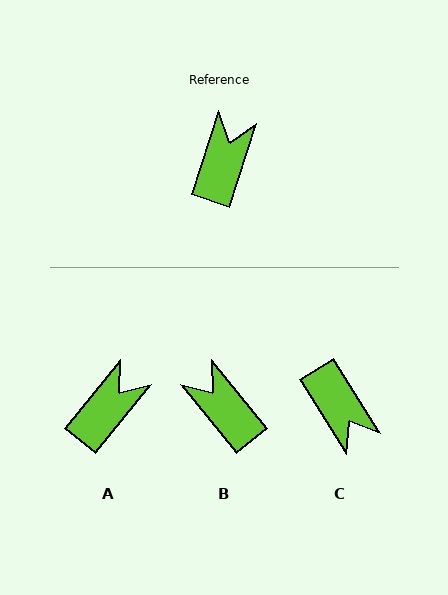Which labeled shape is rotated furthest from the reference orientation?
C, about 130 degrees away.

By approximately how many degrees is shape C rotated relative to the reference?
Approximately 130 degrees clockwise.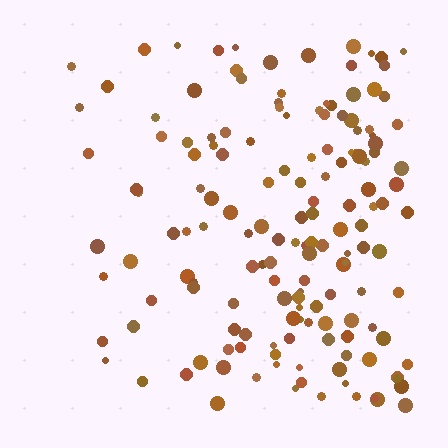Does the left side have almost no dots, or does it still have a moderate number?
Still a moderate number, just noticeably fewer than the right.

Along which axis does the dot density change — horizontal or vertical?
Horizontal.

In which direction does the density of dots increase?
From left to right, with the right side densest.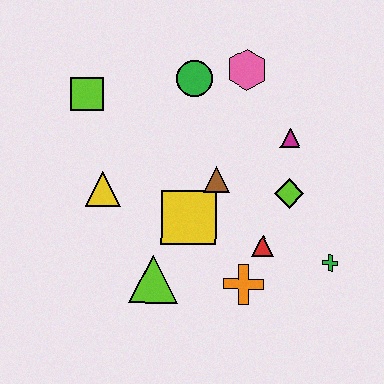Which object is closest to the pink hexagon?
The green circle is closest to the pink hexagon.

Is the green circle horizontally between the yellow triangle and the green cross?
Yes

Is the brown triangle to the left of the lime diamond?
Yes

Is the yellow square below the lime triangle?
No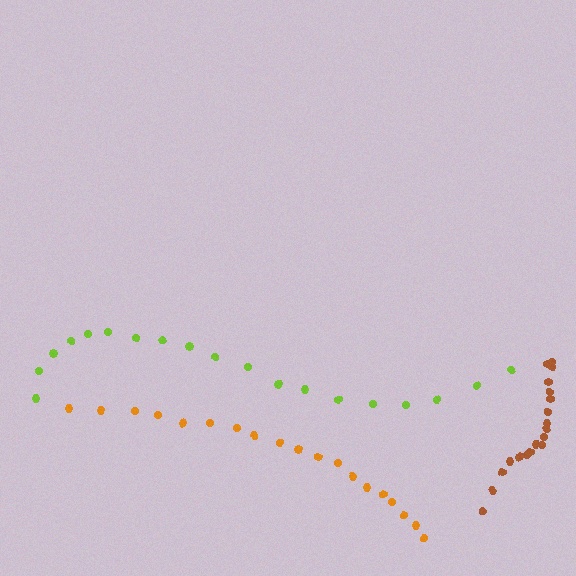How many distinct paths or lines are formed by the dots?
There are 3 distinct paths.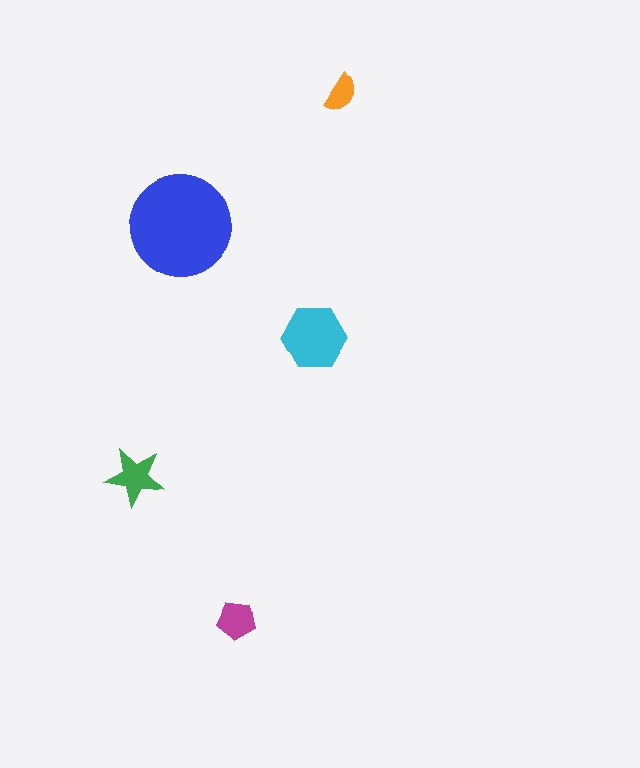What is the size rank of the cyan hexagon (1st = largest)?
2nd.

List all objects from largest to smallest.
The blue circle, the cyan hexagon, the green star, the magenta pentagon, the orange semicircle.